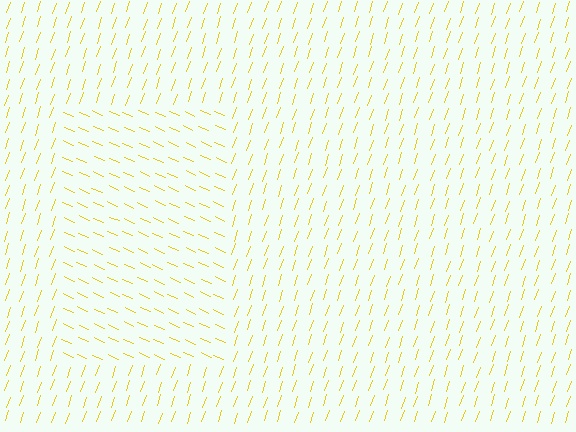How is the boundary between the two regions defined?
The boundary is defined purely by a change in line orientation (approximately 85 degrees difference). All lines are the same color and thickness.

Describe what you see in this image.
The image is filled with small yellow line segments. A rectangle region in the image has lines oriented differently from the surrounding lines, creating a visible texture boundary.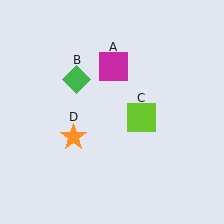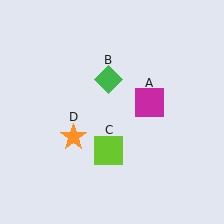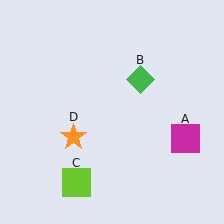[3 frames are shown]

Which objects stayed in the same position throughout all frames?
Orange star (object D) remained stationary.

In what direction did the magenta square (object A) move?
The magenta square (object A) moved down and to the right.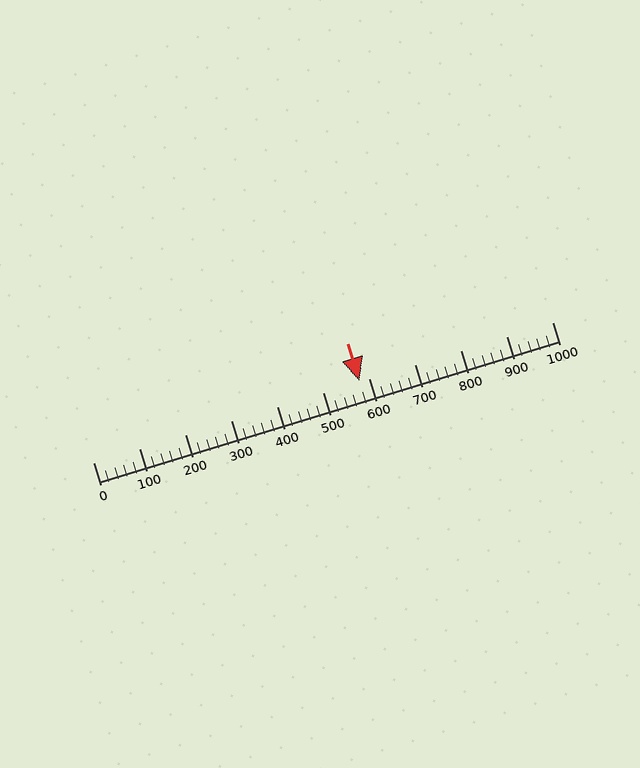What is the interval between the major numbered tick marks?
The major tick marks are spaced 100 units apart.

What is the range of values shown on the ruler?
The ruler shows values from 0 to 1000.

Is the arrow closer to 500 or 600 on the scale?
The arrow is closer to 600.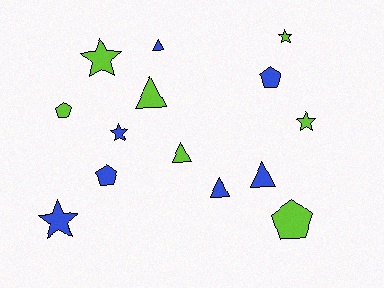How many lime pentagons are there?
There are 2 lime pentagons.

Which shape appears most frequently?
Triangle, with 5 objects.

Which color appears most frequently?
Lime, with 7 objects.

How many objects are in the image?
There are 14 objects.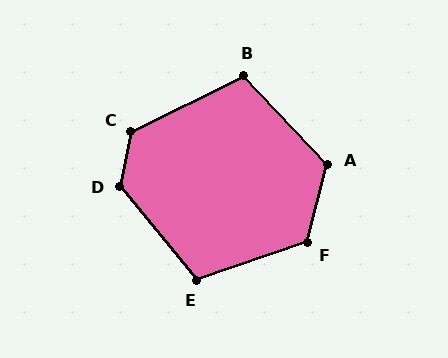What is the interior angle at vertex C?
Approximately 128 degrees (obtuse).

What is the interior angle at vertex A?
Approximately 122 degrees (obtuse).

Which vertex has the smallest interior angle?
B, at approximately 108 degrees.